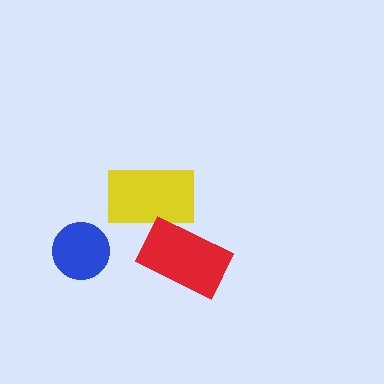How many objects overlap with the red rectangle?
1 object overlaps with the red rectangle.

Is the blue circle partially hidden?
No, no other shape covers it.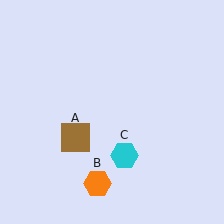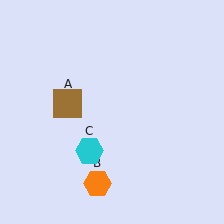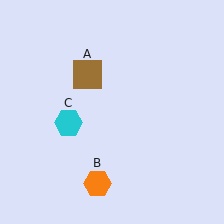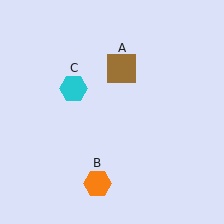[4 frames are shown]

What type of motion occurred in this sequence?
The brown square (object A), cyan hexagon (object C) rotated clockwise around the center of the scene.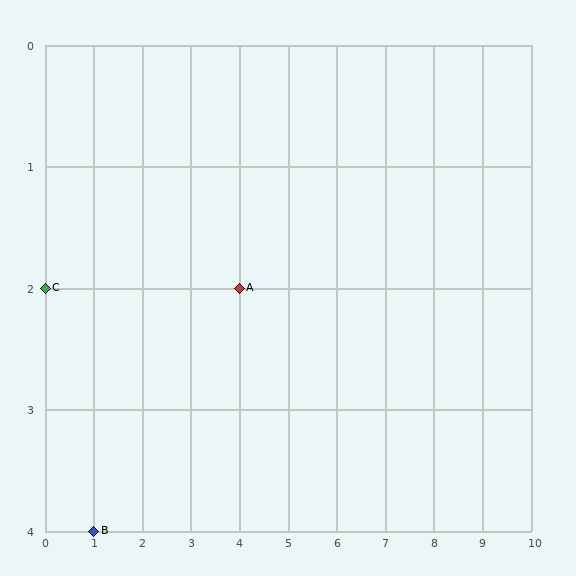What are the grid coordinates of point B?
Point B is at grid coordinates (1, 4).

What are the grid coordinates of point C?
Point C is at grid coordinates (0, 2).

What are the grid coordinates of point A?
Point A is at grid coordinates (4, 2).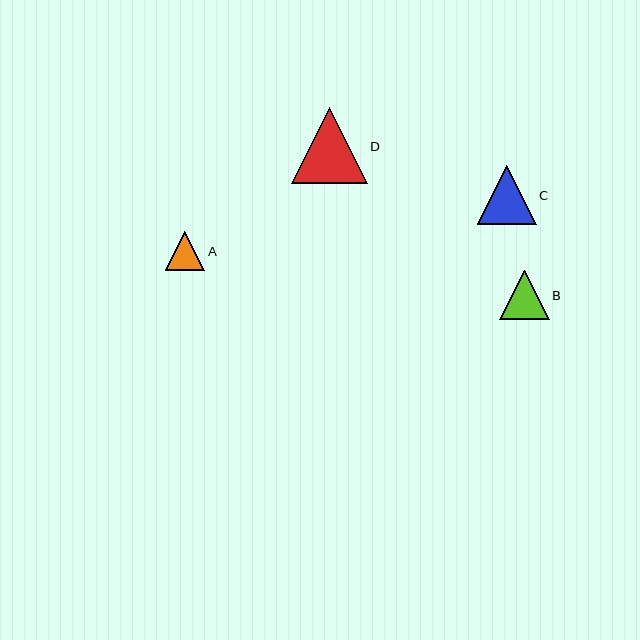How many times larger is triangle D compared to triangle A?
Triangle D is approximately 1.9 times the size of triangle A.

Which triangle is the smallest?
Triangle A is the smallest with a size of approximately 39 pixels.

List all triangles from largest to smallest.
From largest to smallest: D, C, B, A.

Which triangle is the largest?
Triangle D is the largest with a size of approximately 75 pixels.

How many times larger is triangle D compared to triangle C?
Triangle D is approximately 1.3 times the size of triangle C.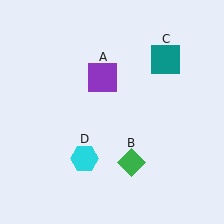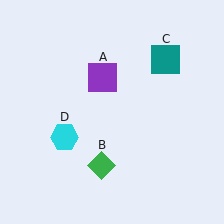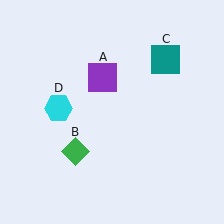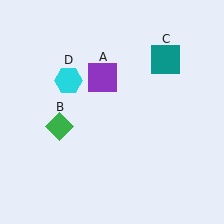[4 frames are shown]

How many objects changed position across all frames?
2 objects changed position: green diamond (object B), cyan hexagon (object D).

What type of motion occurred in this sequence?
The green diamond (object B), cyan hexagon (object D) rotated clockwise around the center of the scene.